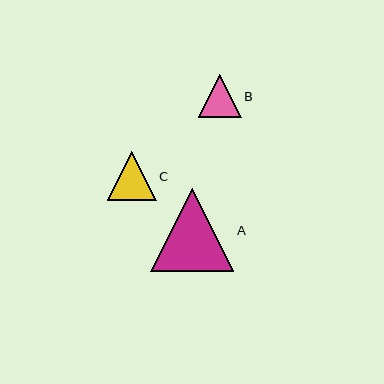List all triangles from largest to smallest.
From largest to smallest: A, C, B.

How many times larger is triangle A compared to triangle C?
Triangle A is approximately 1.7 times the size of triangle C.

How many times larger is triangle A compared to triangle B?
Triangle A is approximately 1.9 times the size of triangle B.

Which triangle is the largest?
Triangle A is the largest with a size of approximately 83 pixels.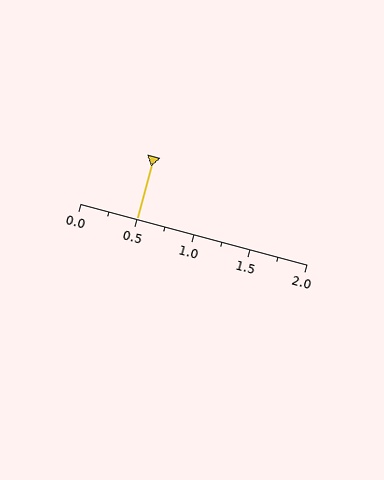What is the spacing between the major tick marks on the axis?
The major ticks are spaced 0.5 apart.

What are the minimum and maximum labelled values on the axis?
The axis runs from 0.0 to 2.0.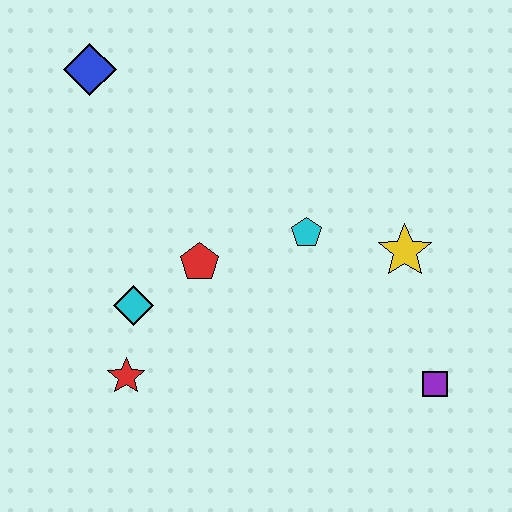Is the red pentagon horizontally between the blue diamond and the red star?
No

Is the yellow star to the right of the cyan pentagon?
Yes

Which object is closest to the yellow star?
The cyan pentagon is closest to the yellow star.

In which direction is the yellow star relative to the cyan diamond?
The yellow star is to the right of the cyan diamond.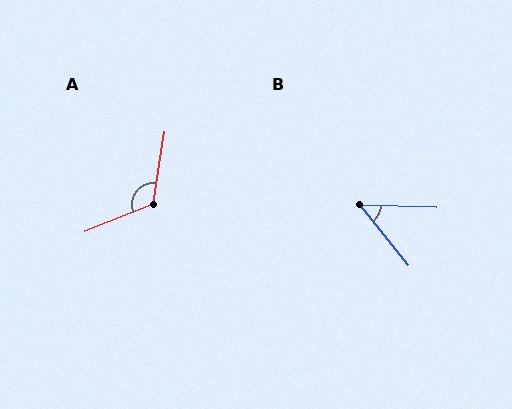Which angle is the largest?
A, at approximately 120 degrees.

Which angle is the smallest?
B, at approximately 49 degrees.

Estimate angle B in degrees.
Approximately 49 degrees.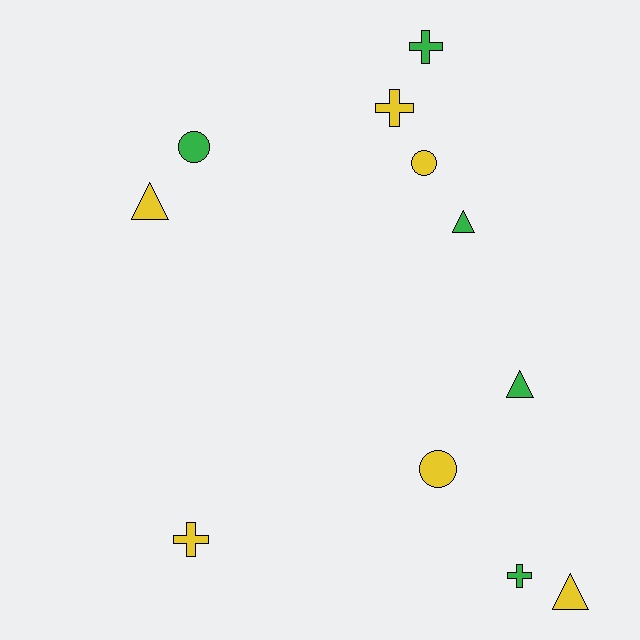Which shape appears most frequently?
Triangle, with 4 objects.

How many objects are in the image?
There are 11 objects.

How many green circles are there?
There is 1 green circle.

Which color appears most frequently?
Yellow, with 6 objects.